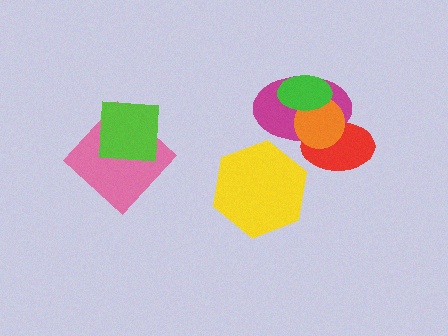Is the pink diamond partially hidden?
Yes, it is partially covered by another shape.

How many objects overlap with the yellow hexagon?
0 objects overlap with the yellow hexagon.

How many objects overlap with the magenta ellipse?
3 objects overlap with the magenta ellipse.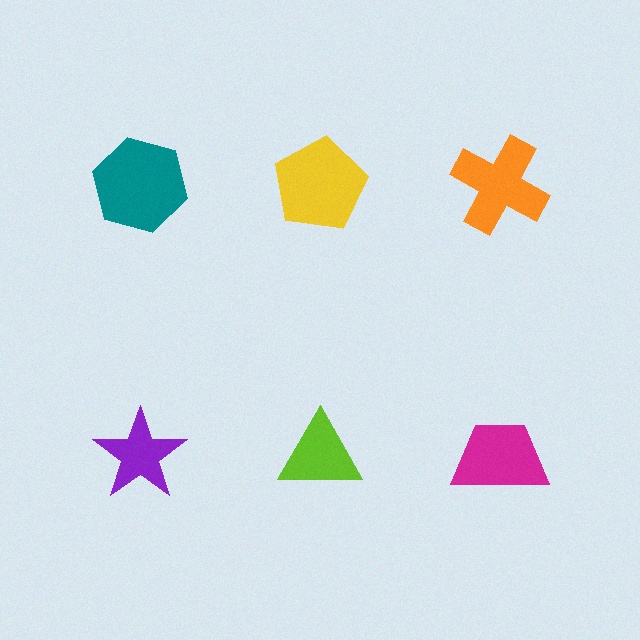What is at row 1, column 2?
A yellow pentagon.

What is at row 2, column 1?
A purple star.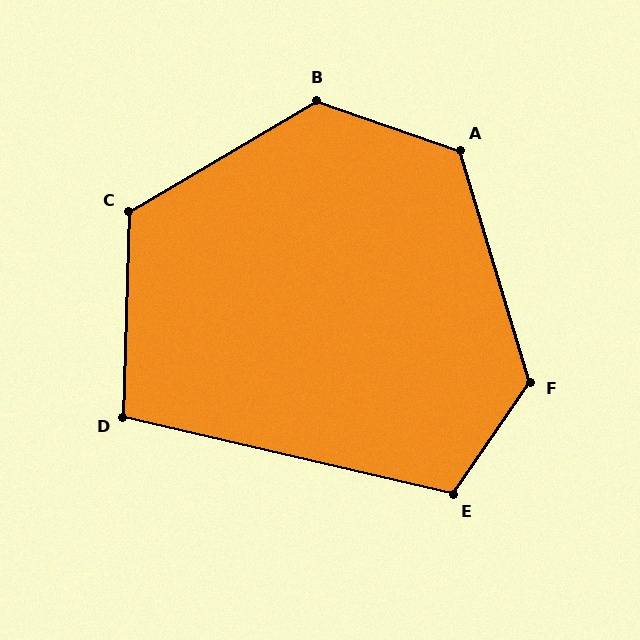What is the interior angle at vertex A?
Approximately 126 degrees (obtuse).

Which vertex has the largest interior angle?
B, at approximately 130 degrees.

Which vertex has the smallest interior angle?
D, at approximately 102 degrees.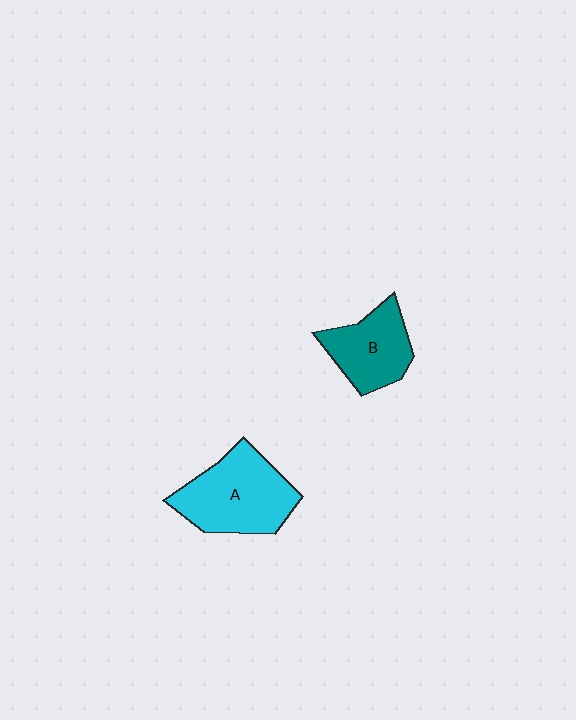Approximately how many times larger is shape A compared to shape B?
Approximately 1.4 times.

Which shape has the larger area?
Shape A (cyan).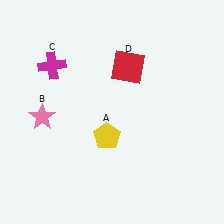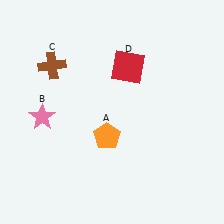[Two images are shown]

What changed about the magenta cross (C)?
In Image 1, C is magenta. In Image 2, it changed to brown.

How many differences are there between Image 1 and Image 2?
There are 2 differences between the two images.